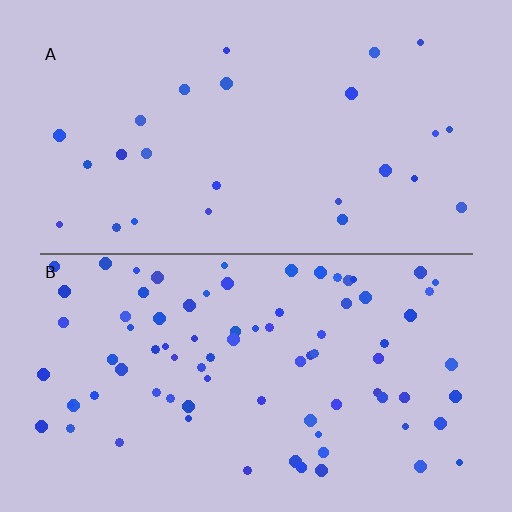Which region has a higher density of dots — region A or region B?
B (the bottom).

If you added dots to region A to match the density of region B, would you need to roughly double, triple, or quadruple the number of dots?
Approximately triple.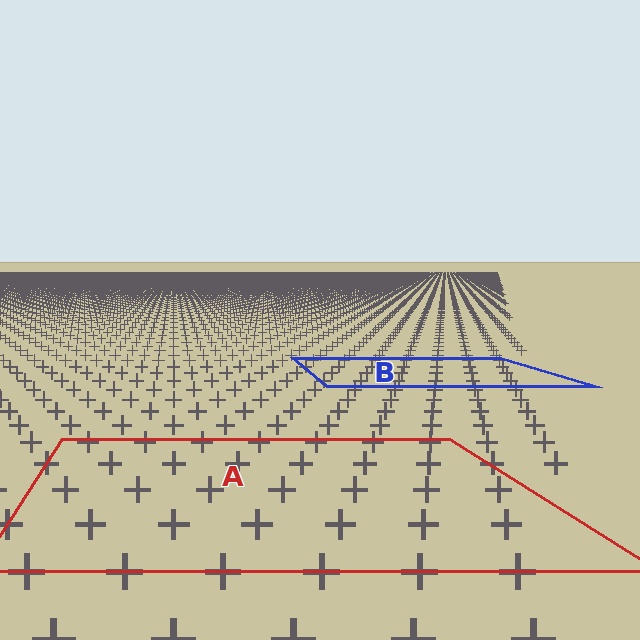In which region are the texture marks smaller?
The texture marks are smaller in region B, because it is farther away.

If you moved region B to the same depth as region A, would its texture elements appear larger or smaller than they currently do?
They would appear larger. At a closer depth, the same texture elements are projected at a bigger on-screen size.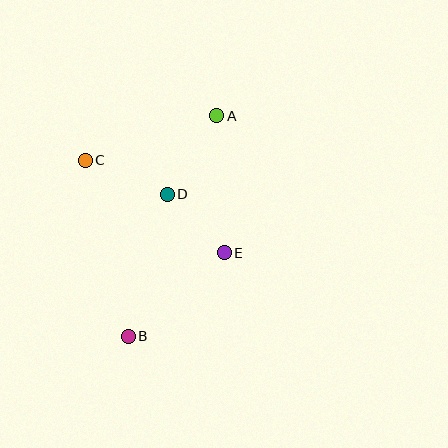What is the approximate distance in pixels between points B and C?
The distance between B and C is approximately 181 pixels.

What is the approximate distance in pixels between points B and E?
The distance between B and E is approximately 127 pixels.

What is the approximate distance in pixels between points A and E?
The distance between A and E is approximately 137 pixels.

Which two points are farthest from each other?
Points A and B are farthest from each other.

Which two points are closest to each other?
Points D and E are closest to each other.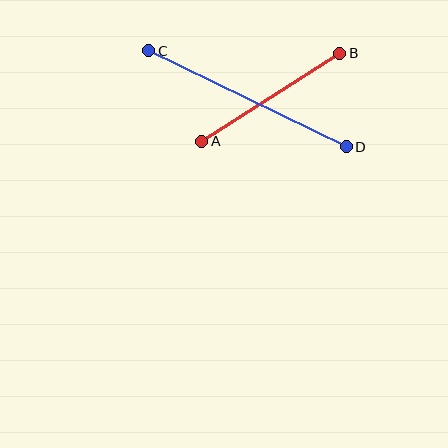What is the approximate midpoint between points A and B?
The midpoint is at approximately (271, 97) pixels.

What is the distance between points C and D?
The distance is approximately 219 pixels.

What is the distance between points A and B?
The distance is approximately 164 pixels.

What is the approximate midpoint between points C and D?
The midpoint is at approximately (248, 99) pixels.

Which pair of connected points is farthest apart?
Points C and D are farthest apart.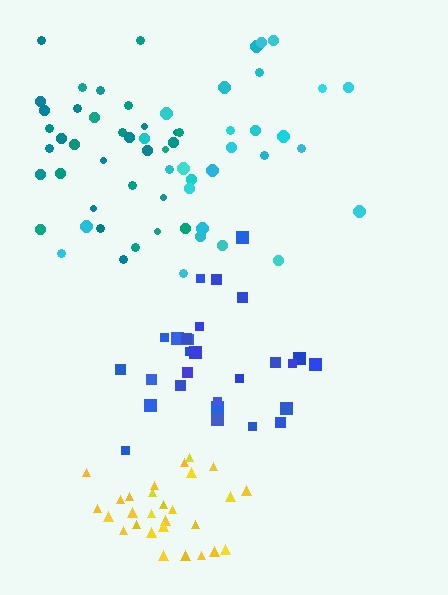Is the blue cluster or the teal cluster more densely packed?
Teal.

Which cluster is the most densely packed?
Yellow.